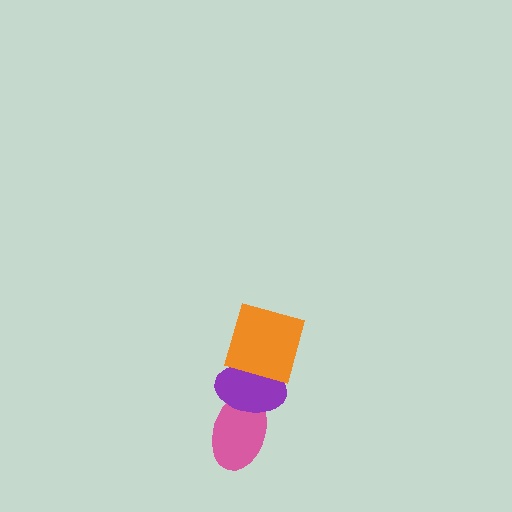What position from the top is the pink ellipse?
The pink ellipse is 3rd from the top.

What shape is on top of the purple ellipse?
The orange square is on top of the purple ellipse.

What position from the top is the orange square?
The orange square is 1st from the top.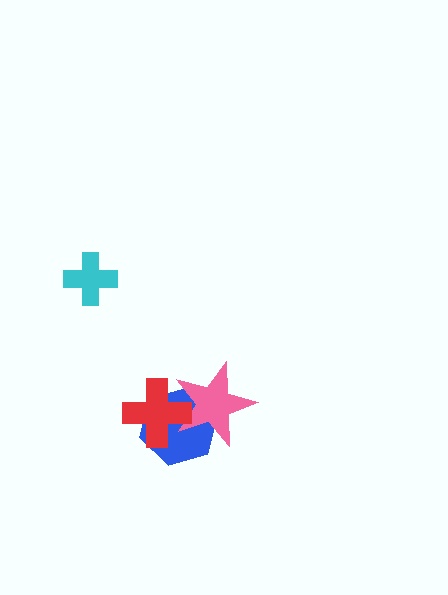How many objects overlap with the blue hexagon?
2 objects overlap with the blue hexagon.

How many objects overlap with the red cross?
2 objects overlap with the red cross.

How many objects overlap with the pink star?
2 objects overlap with the pink star.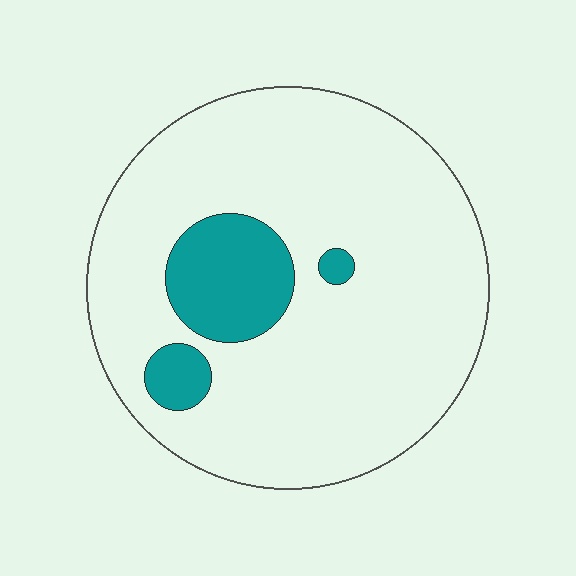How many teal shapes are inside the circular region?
3.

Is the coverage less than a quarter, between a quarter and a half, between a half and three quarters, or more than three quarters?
Less than a quarter.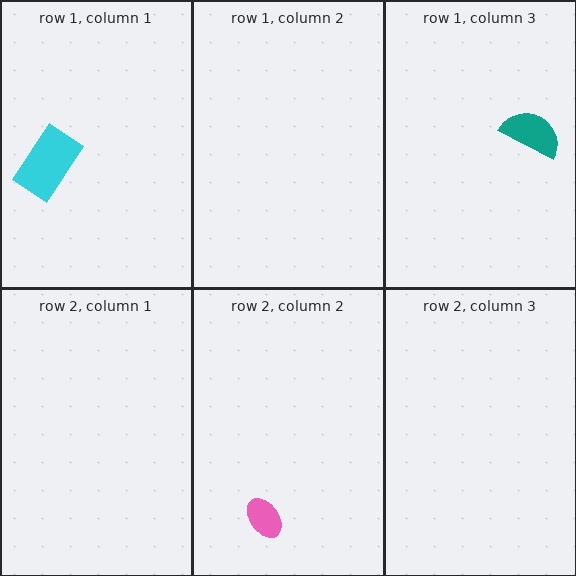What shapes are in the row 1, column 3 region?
The teal semicircle.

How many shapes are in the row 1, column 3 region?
1.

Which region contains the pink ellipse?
The row 2, column 2 region.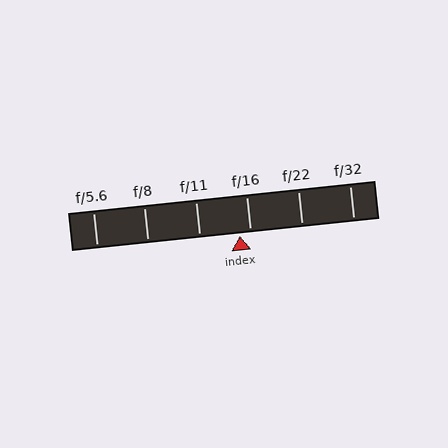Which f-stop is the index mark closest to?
The index mark is closest to f/16.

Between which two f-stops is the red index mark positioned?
The index mark is between f/11 and f/16.